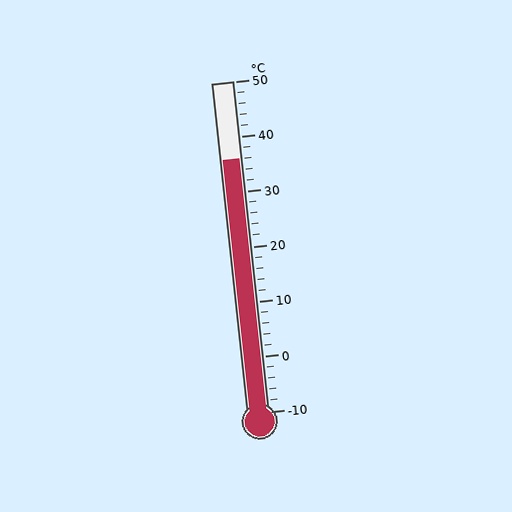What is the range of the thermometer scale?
The thermometer scale ranges from -10°C to 50°C.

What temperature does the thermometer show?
The thermometer shows approximately 36°C.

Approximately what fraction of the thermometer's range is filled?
The thermometer is filled to approximately 75% of its range.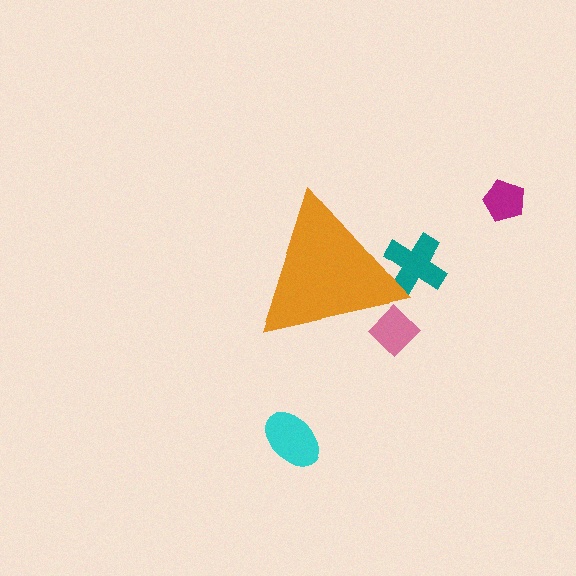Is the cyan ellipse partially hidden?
No, the cyan ellipse is fully visible.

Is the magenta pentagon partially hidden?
No, the magenta pentagon is fully visible.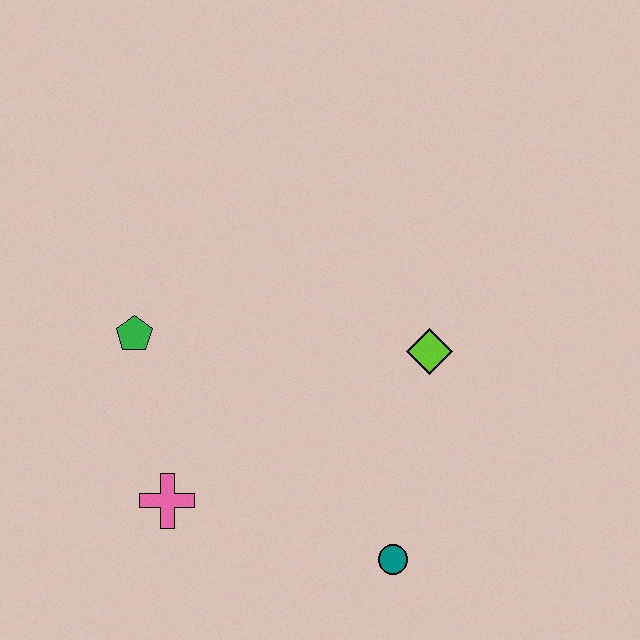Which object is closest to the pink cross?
The green pentagon is closest to the pink cross.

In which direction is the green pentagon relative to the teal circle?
The green pentagon is to the left of the teal circle.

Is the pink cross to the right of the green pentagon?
Yes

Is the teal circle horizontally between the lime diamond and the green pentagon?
Yes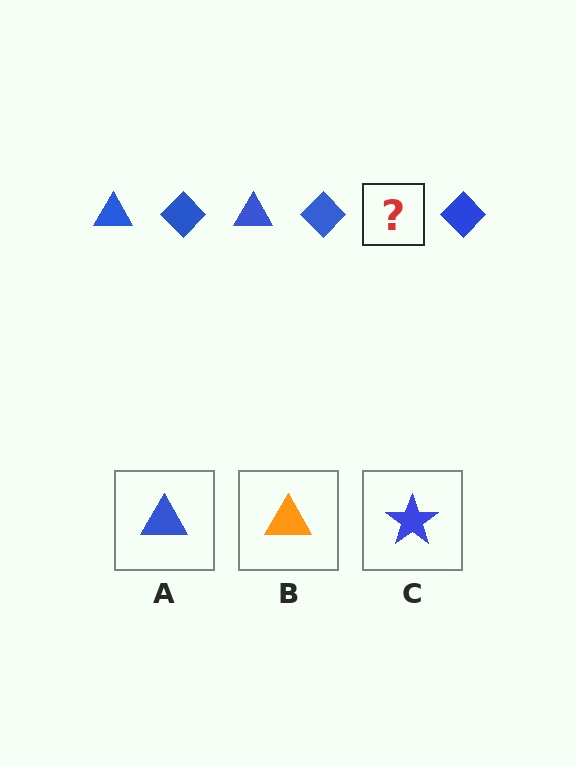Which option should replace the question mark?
Option A.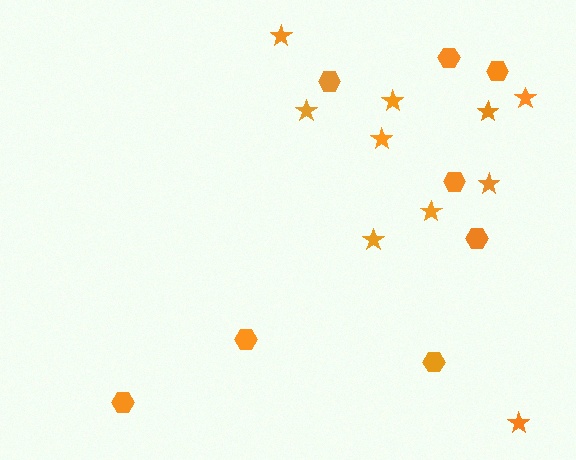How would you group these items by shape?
There are 2 groups: one group of hexagons (8) and one group of stars (10).